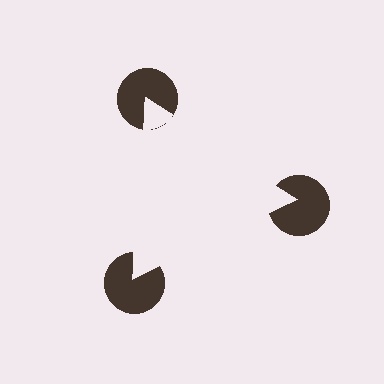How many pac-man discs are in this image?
There are 3 — one at each vertex of the illusory triangle.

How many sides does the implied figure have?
3 sides.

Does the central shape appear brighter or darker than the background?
It typically appears slightly brighter than the background, even though no actual brightness change is drawn.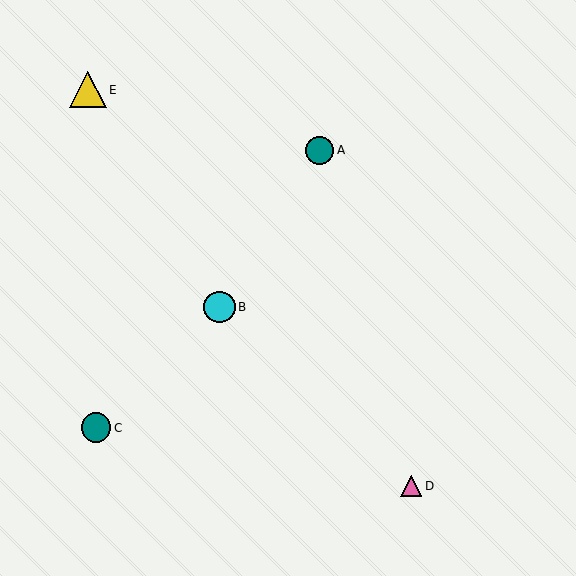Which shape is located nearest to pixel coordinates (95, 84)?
The yellow triangle (labeled E) at (88, 90) is nearest to that location.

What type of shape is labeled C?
Shape C is a teal circle.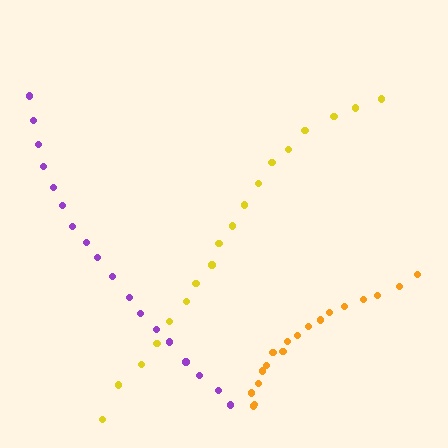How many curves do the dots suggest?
There are 3 distinct paths.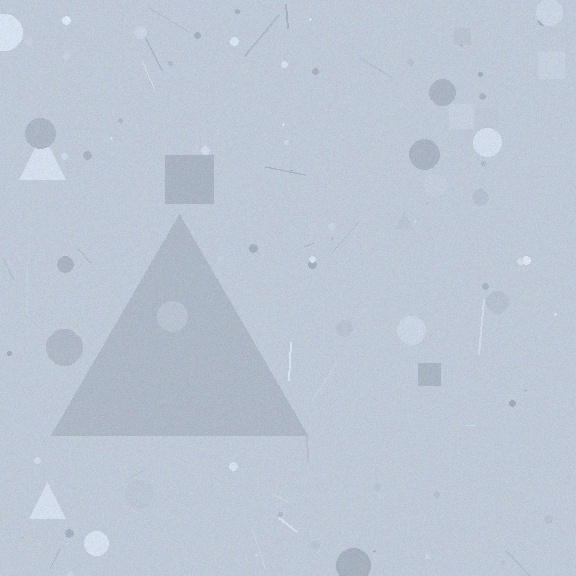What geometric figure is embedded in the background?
A triangle is embedded in the background.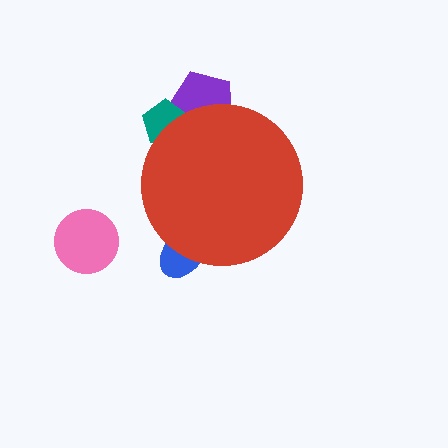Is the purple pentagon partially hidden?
Yes, the purple pentagon is partially hidden behind the red circle.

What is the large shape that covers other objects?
A red circle.